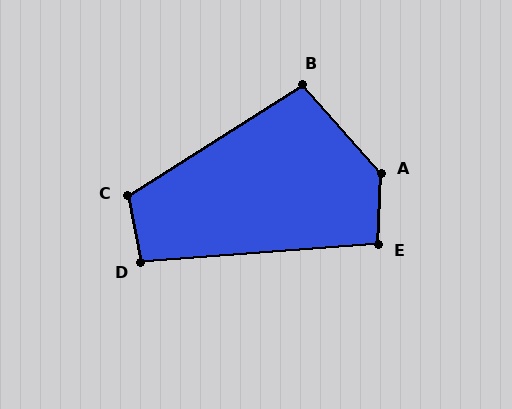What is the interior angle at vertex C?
Approximately 111 degrees (obtuse).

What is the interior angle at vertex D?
Approximately 97 degrees (obtuse).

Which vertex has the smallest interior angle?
E, at approximately 97 degrees.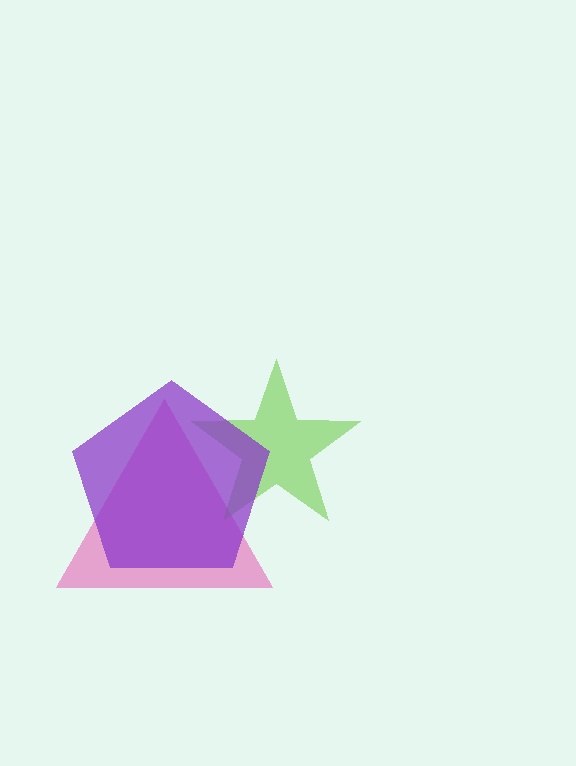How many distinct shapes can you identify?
There are 3 distinct shapes: a pink triangle, a lime star, a purple pentagon.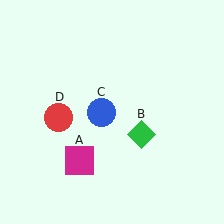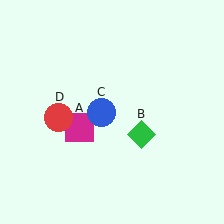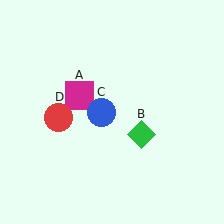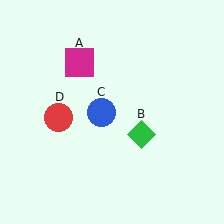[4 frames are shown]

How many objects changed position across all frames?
1 object changed position: magenta square (object A).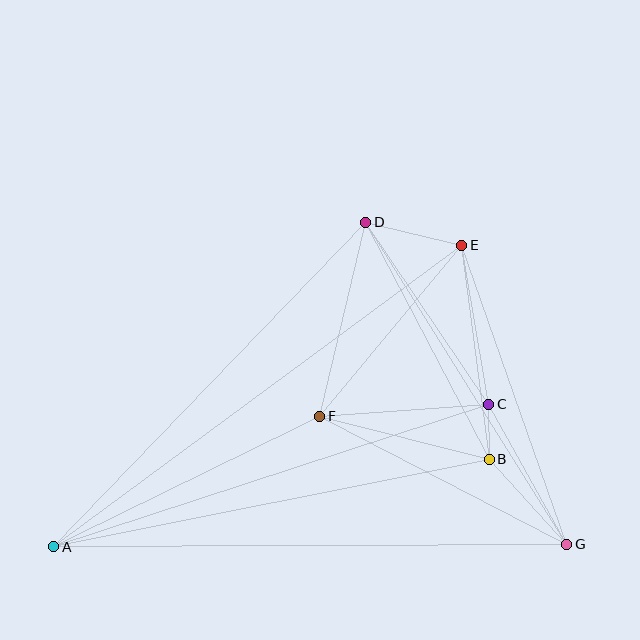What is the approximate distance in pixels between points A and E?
The distance between A and E is approximately 507 pixels.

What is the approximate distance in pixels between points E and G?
The distance between E and G is approximately 317 pixels.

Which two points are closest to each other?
Points B and C are closest to each other.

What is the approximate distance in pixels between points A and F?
The distance between A and F is approximately 296 pixels.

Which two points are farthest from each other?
Points A and G are farthest from each other.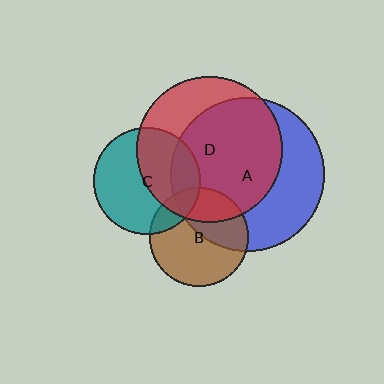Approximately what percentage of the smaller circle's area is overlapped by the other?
Approximately 45%.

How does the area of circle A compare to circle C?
Approximately 2.1 times.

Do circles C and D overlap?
Yes.